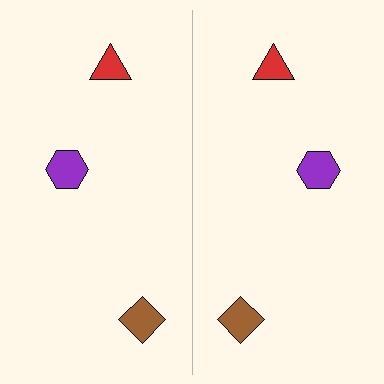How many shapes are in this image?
There are 6 shapes in this image.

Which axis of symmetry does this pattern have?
The pattern has a vertical axis of symmetry running through the center of the image.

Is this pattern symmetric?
Yes, this pattern has bilateral (reflection) symmetry.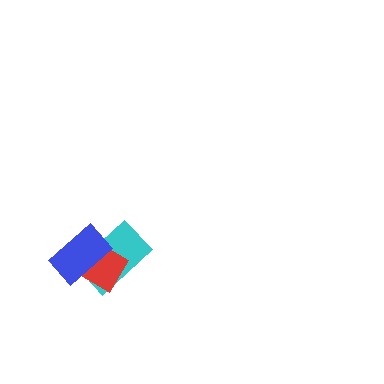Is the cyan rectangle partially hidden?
Yes, it is partially covered by another shape.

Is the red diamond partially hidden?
Yes, it is partially covered by another shape.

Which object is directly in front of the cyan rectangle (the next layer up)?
The red diamond is directly in front of the cyan rectangle.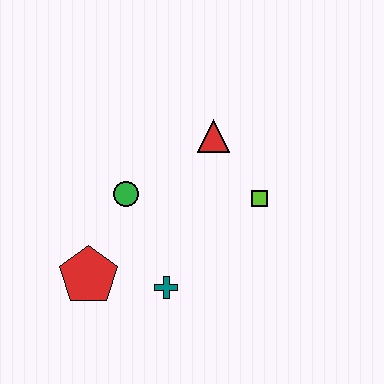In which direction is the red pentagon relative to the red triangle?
The red pentagon is below the red triangle.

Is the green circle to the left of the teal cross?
Yes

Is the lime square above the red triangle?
No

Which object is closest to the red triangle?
The lime square is closest to the red triangle.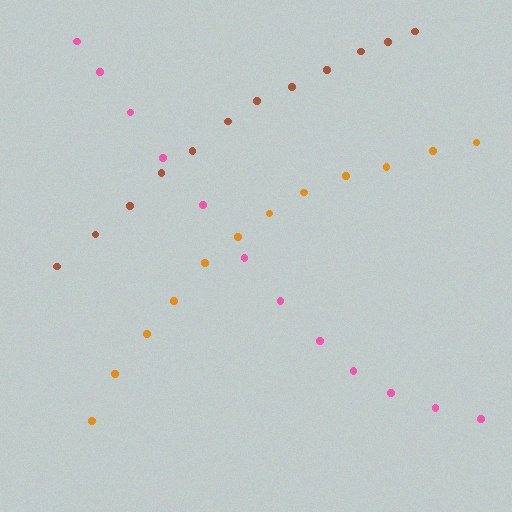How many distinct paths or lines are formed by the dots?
There are 3 distinct paths.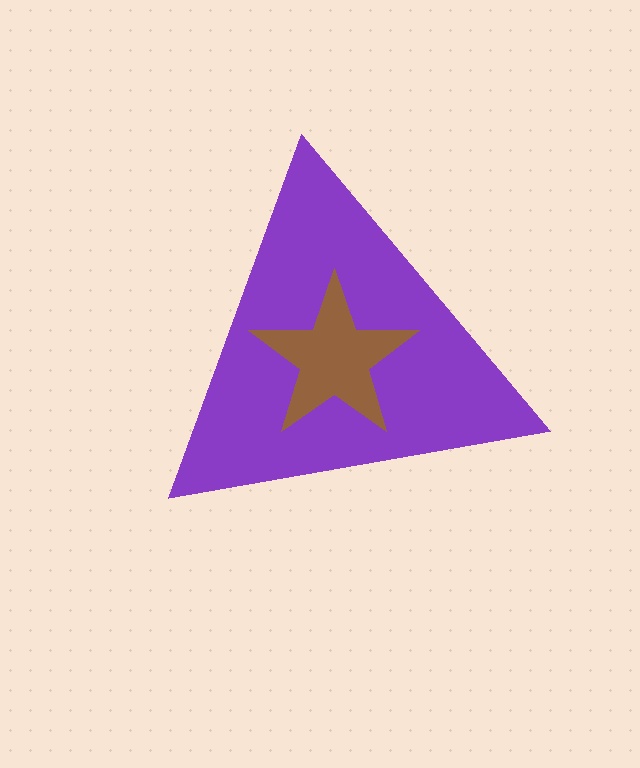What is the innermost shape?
The brown star.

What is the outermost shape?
The purple triangle.